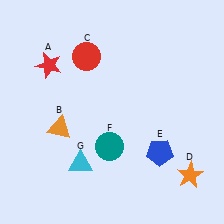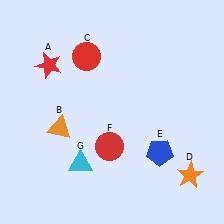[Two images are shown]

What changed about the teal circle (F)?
In Image 1, F is teal. In Image 2, it changed to red.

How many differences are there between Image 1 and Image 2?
There is 1 difference between the two images.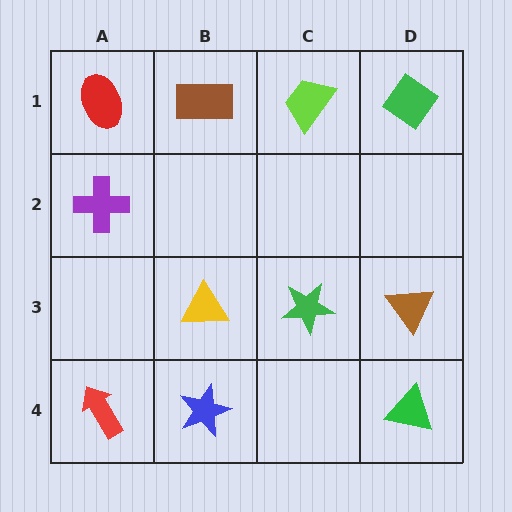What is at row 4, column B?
A blue star.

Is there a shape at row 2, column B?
No, that cell is empty.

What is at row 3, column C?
A green star.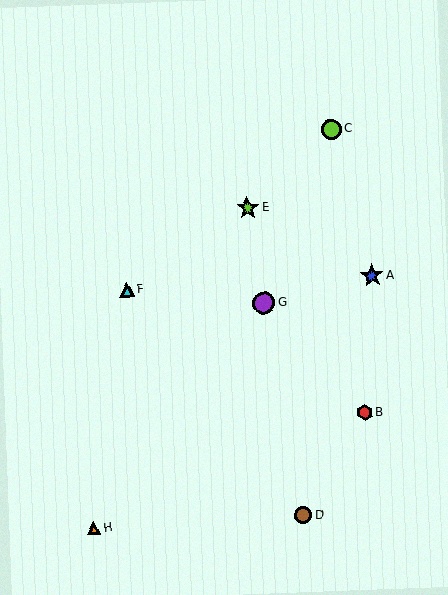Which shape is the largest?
The blue star (labeled A) is the largest.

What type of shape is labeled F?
Shape F is a cyan triangle.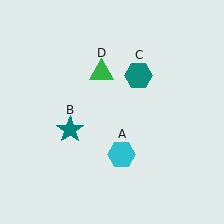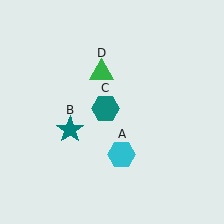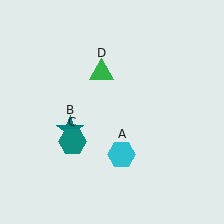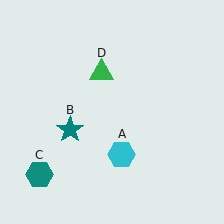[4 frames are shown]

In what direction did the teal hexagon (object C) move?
The teal hexagon (object C) moved down and to the left.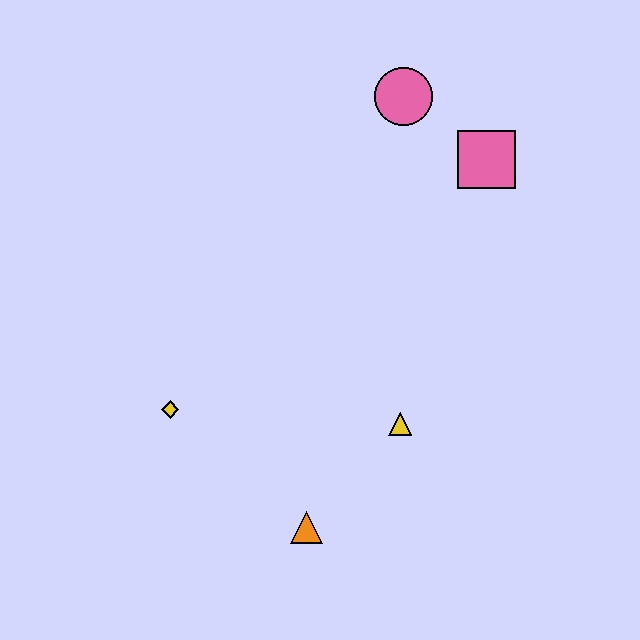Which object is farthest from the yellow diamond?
The pink square is farthest from the yellow diamond.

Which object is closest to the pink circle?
The pink square is closest to the pink circle.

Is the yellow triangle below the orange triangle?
No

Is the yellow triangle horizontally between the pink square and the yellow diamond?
Yes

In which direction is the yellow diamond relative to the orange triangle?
The yellow diamond is to the left of the orange triangle.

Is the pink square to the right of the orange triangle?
Yes